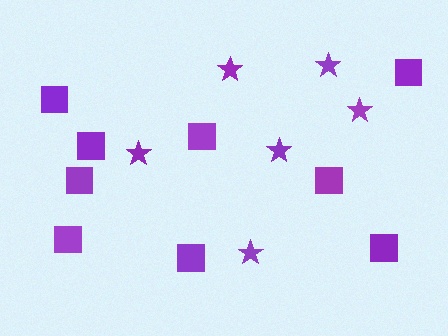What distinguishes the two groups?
There are 2 groups: one group of squares (9) and one group of stars (6).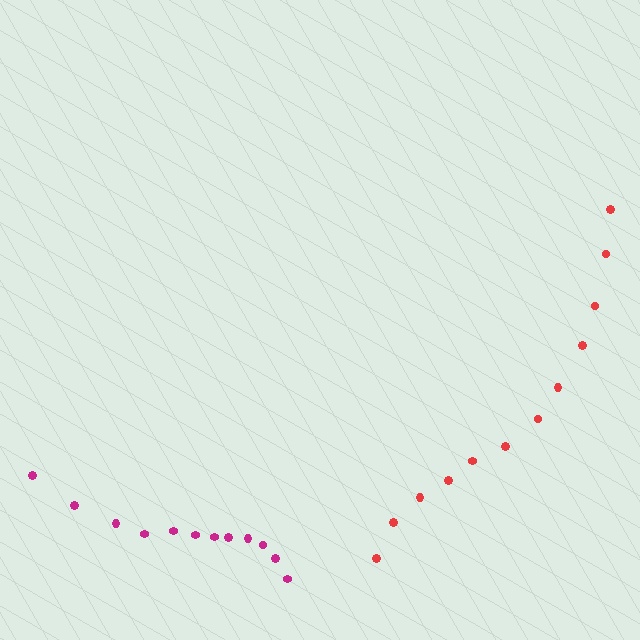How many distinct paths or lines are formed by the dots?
There are 2 distinct paths.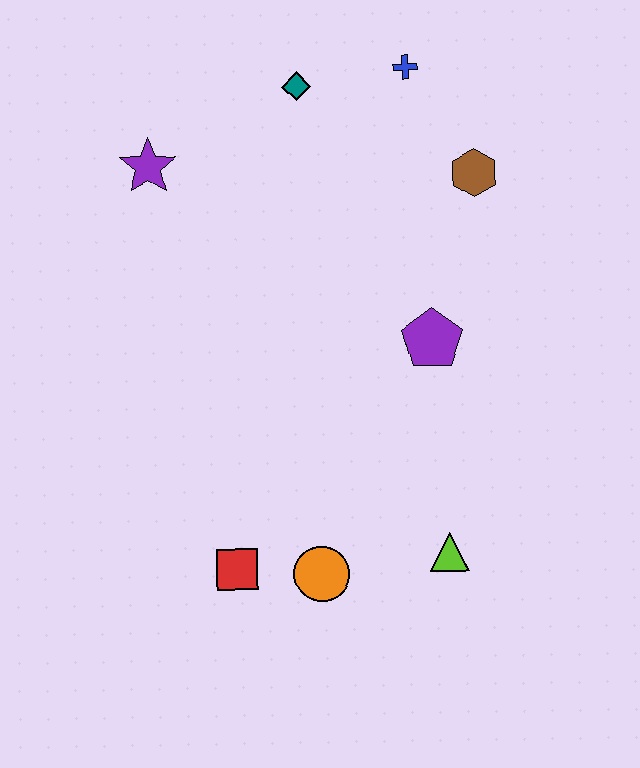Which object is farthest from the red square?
The blue cross is farthest from the red square.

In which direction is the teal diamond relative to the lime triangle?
The teal diamond is above the lime triangle.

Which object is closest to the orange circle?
The red square is closest to the orange circle.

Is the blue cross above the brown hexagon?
Yes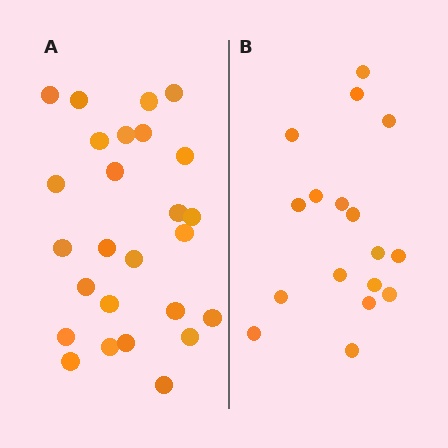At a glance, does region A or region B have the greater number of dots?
Region A (the left region) has more dots.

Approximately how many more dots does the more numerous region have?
Region A has roughly 8 or so more dots than region B.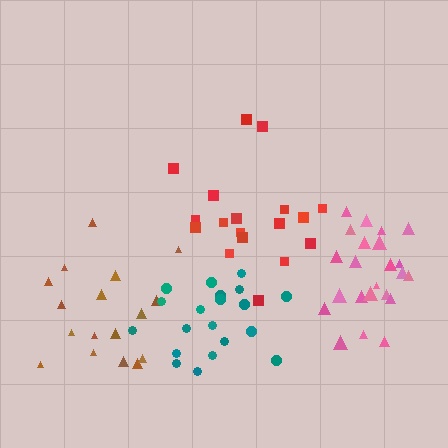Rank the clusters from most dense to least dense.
teal, pink, brown, red.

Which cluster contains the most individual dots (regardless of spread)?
Pink (23).